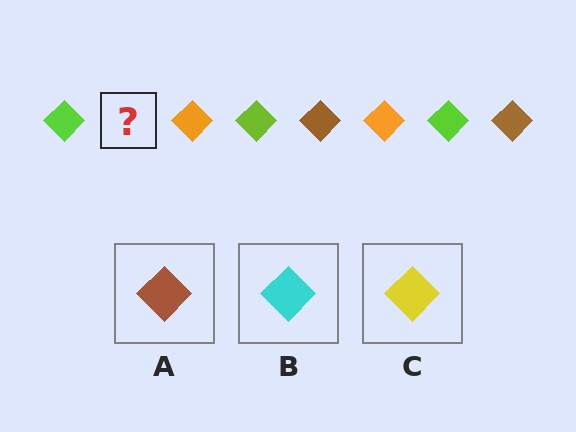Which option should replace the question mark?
Option A.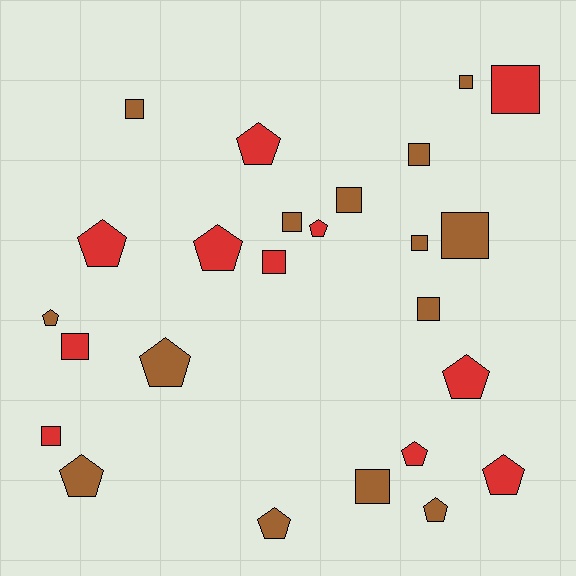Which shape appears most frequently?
Square, with 13 objects.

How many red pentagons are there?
There are 7 red pentagons.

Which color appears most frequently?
Brown, with 14 objects.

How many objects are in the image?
There are 25 objects.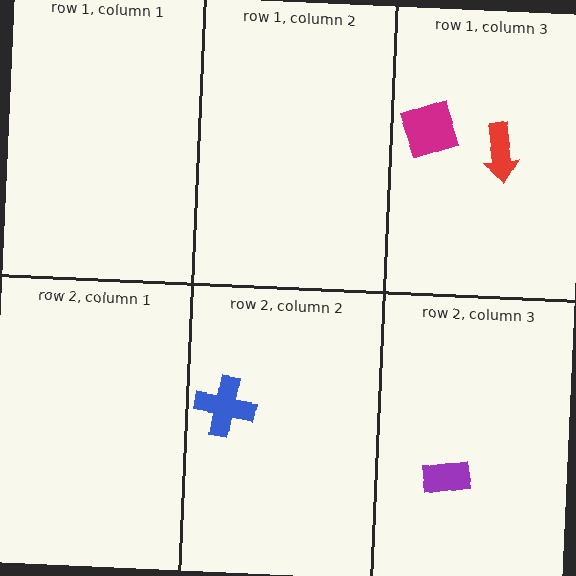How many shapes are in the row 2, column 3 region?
1.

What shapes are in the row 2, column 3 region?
The purple rectangle.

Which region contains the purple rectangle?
The row 2, column 3 region.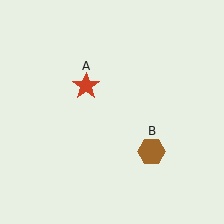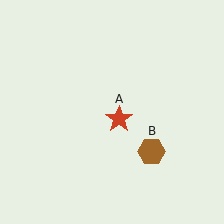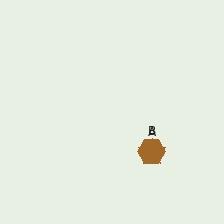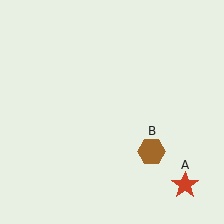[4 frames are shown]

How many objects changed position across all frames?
1 object changed position: red star (object A).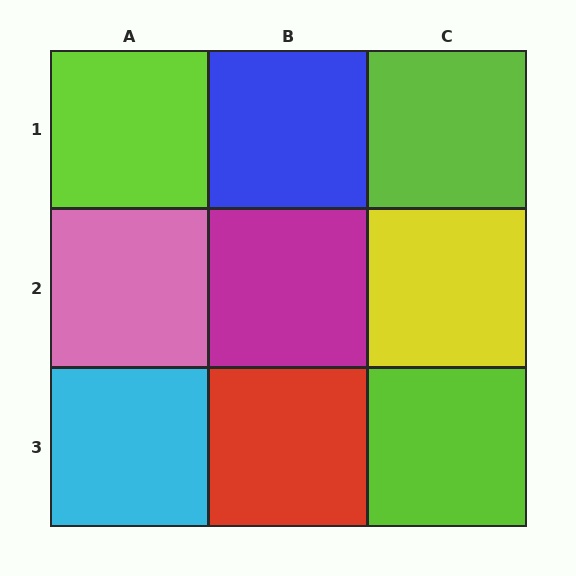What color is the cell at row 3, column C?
Lime.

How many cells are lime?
3 cells are lime.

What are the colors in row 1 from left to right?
Lime, blue, lime.